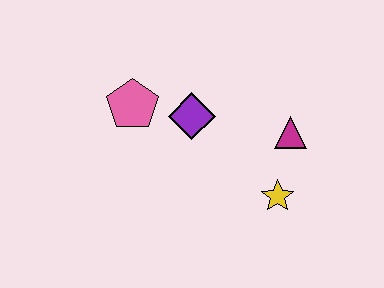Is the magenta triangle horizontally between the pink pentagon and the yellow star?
No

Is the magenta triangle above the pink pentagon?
No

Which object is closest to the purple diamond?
The pink pentagon is closest to the purple diamond.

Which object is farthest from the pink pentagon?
The yellow star is farthest from the pink pentagon.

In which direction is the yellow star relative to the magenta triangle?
The yellow star is below the magenta triangle.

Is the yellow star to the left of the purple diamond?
No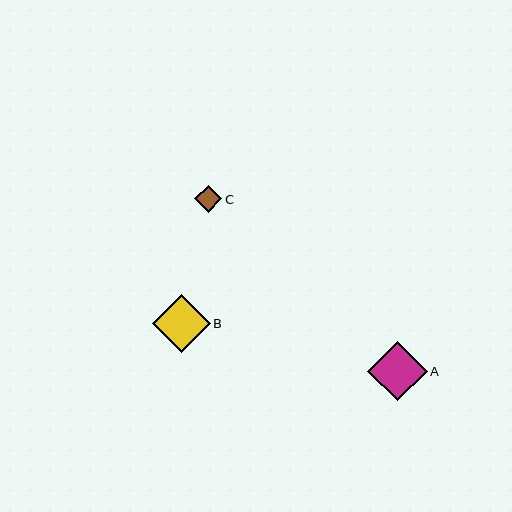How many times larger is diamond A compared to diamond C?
Diamond A is approximately 2.2 times the size of diamond C.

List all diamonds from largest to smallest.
From largest to smallest: A, B, C.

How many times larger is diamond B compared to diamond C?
Diamond B is approximately 2.2 times the size of diamond C.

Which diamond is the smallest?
Diamond C is the smallest with a size of approximately 27 pixels.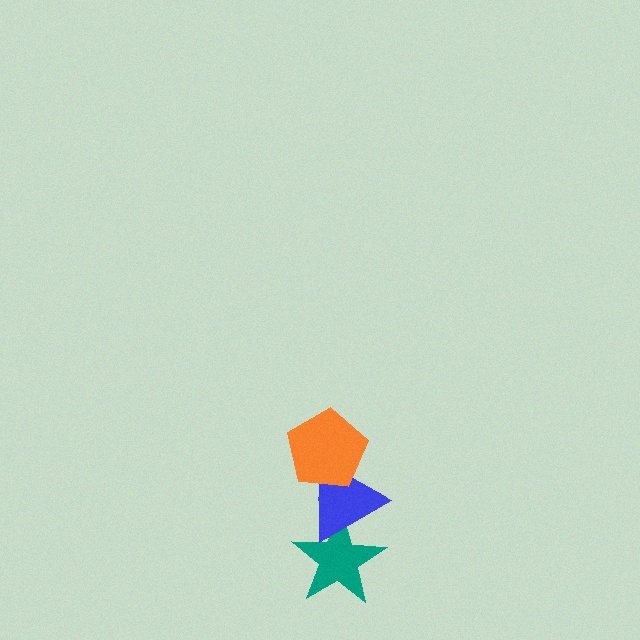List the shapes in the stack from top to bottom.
From top to bottom: the orange pentagon, the blue triangle, the teal star.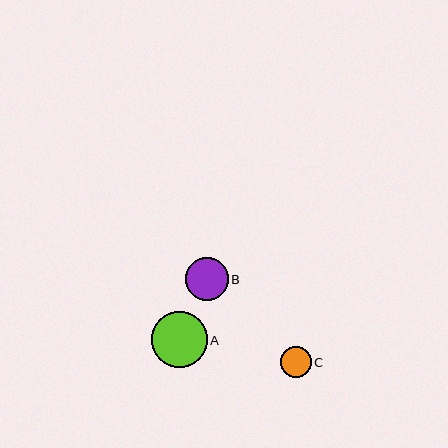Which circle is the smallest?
Circle C is the smallest with a size of approximately 31 pixels.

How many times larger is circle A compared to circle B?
Circle A is approximately 1.3 times the size of circle B.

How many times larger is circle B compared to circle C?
Circle B is approximately 1.4 times the size of circle C.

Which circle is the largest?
Circle A is the largest with a size of approximately 55 pixels.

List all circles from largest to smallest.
From largest to smallest: A, B, C.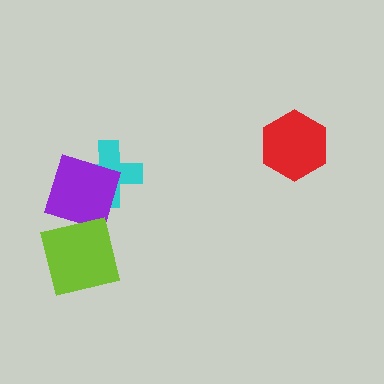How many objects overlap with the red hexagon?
0 objects overlap with the red hexagon.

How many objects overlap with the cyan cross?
1 object overlaps with the cyan cross.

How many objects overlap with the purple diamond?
2 objects overlap with the purple diamond.